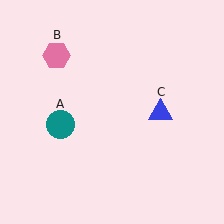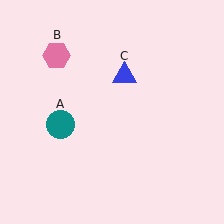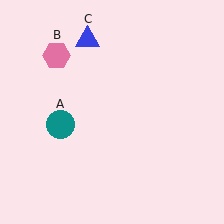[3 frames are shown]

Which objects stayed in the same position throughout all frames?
Teal circle (object A) and pink hexagon (object B) remained stationary.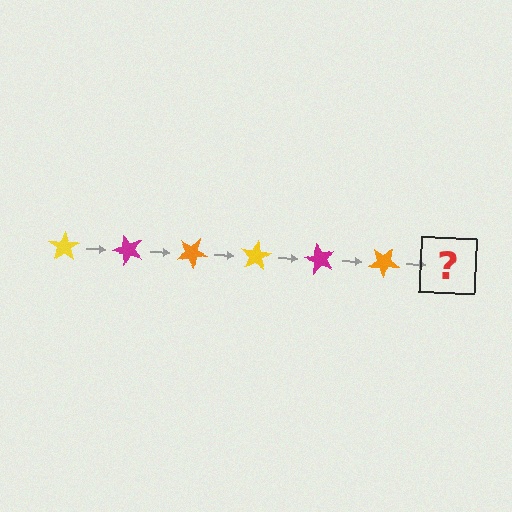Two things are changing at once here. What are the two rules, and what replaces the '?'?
The two rules are that it rotates 50 degrees each step and the color cycles through yellow, magenta, and orange. The '?' should be a yellow star, rotated 300 degrees from the start.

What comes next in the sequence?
The next element should be a yellow star, rotated 300 degrees from the start.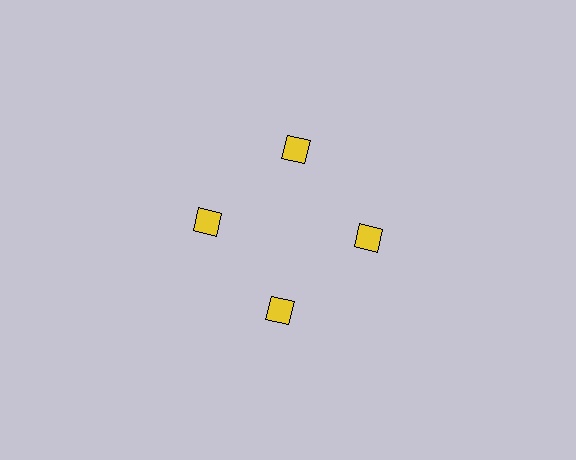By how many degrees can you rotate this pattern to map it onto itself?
The pattern maps onto itself every 90 degrees of rotation.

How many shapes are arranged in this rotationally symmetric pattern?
There are 4 shapes, arranged in 4 groups of 1.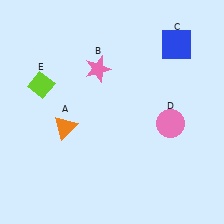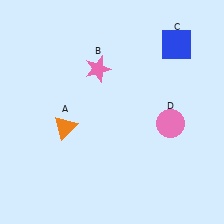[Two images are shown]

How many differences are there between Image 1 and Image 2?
There is 1 difference between the two images.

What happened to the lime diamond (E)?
The lime diamond (E) was removed in Image 2. It was in the top-left area of Image 1.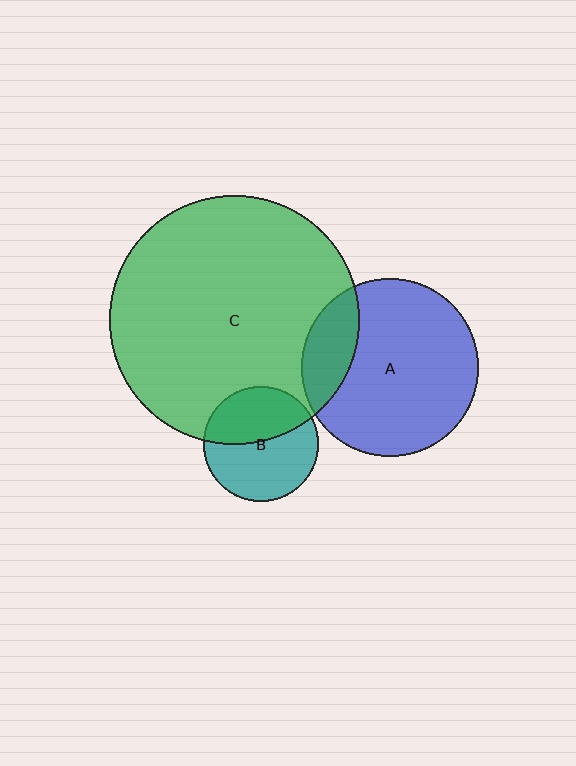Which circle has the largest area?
Circle C (green).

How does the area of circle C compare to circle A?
Approximately 2.0 times.